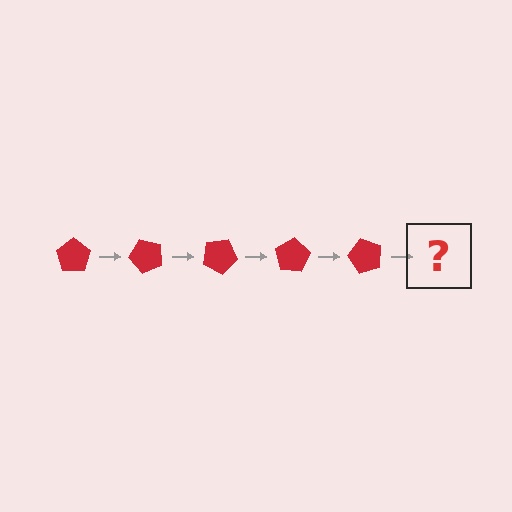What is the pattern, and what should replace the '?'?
The pattern is that the pentagon rotates 50 degrees each step. The '?' should be a red pentagon rotated 250 degrees.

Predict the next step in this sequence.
The next step is a red pentagon rotated 250 degrees.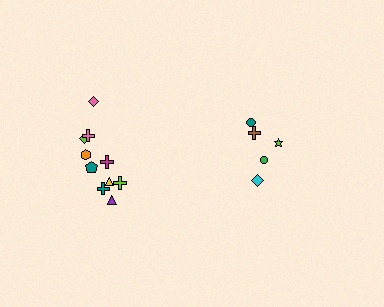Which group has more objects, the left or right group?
The left group.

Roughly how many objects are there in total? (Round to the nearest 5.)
Roughly 15 objects in total.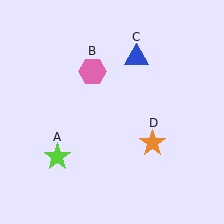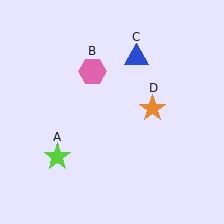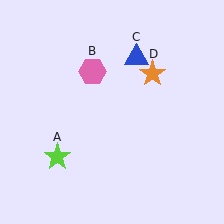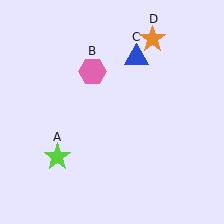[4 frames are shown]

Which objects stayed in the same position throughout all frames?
Lime star (object A) and pink hexagon (object B) and blue triangle (object C) remained stationary.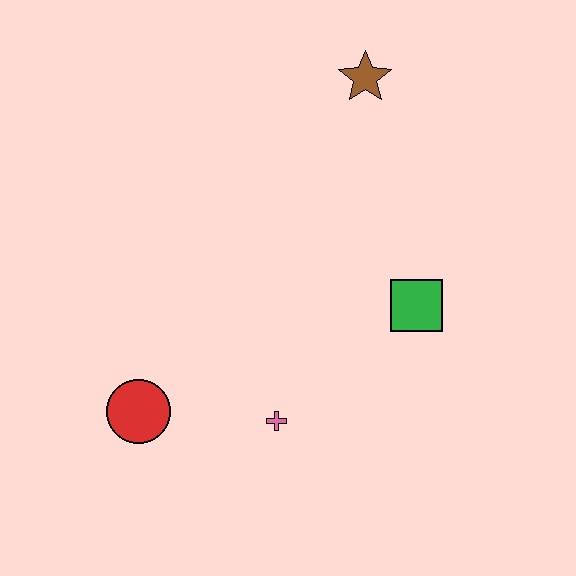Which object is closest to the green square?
The pink cross is closest to the green square.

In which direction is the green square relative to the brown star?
The green square is below the brown star.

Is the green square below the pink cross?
No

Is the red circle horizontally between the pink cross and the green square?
No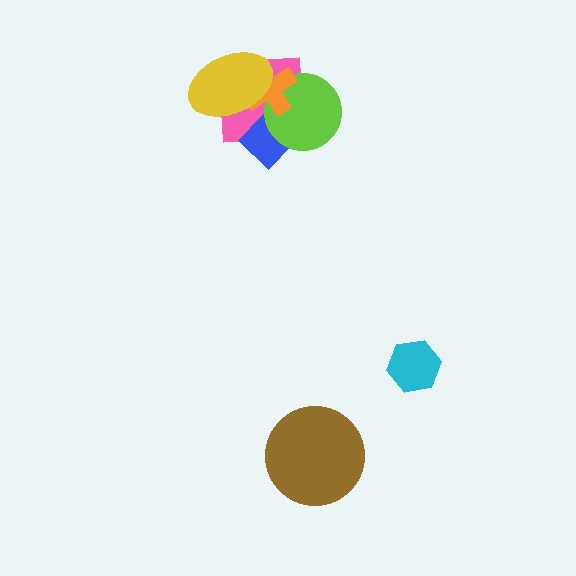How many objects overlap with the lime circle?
3 objects overlap with the lime circle.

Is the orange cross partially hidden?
Yes, it is partially covered by another shape.